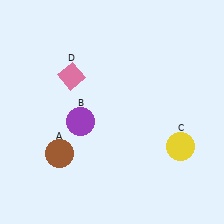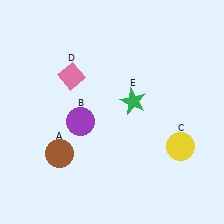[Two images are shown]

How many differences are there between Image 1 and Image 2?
There is 1 difference between the two images.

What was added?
A green star (E) was added in Image 2.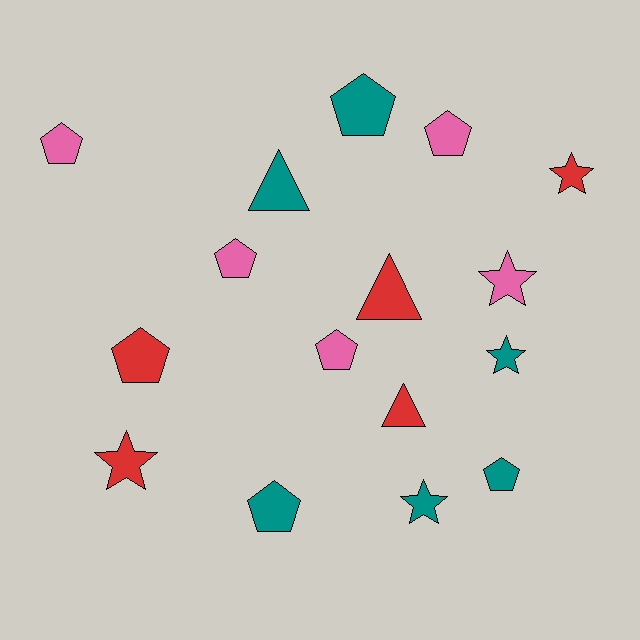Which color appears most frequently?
Teal, with 6 objects.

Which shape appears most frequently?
Pentagon, with 8 objects.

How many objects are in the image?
There are 16 objects.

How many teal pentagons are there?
There are 3 teal pentagons.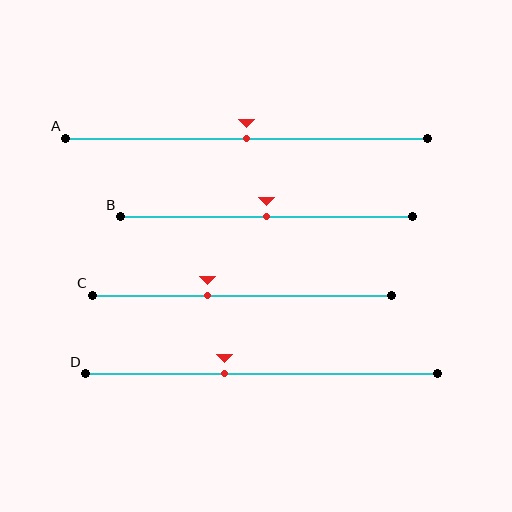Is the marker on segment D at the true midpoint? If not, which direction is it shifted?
No, the marker on segment D is shifted to the left by about 10% of the segment length.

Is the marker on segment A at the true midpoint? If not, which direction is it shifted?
Yes, the marker on segment A is at the true midpoint.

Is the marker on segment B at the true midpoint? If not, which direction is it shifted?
Yes, the marker on segment B is at the true midpoint.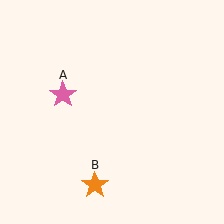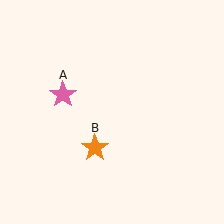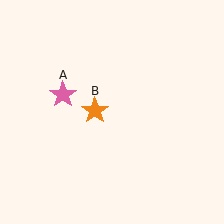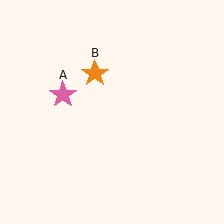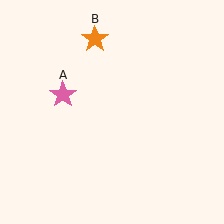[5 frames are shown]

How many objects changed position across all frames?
1 object changed position: orange star (object B).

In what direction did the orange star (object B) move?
The orange star (object B) moved up.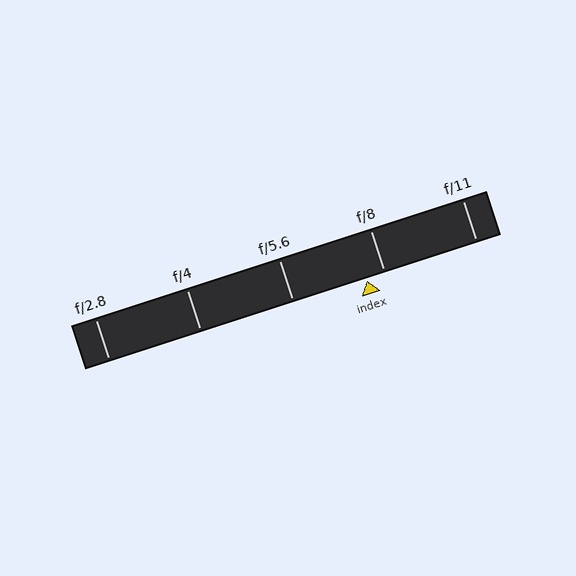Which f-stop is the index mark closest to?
The index mark is closest to f/8.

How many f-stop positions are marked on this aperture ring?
There are 5 f-stop positions marked.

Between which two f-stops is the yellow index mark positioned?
The index mark is between f/5.6 and f/8.